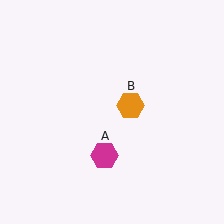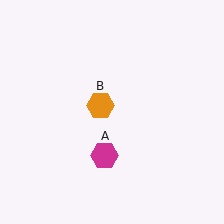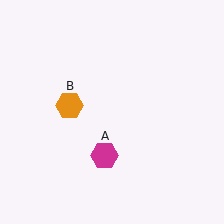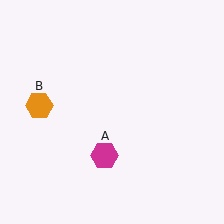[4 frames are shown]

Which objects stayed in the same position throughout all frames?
Magenta hexagon (object A) remained stationary.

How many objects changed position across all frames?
1 object changed position: orange hexagon (object B).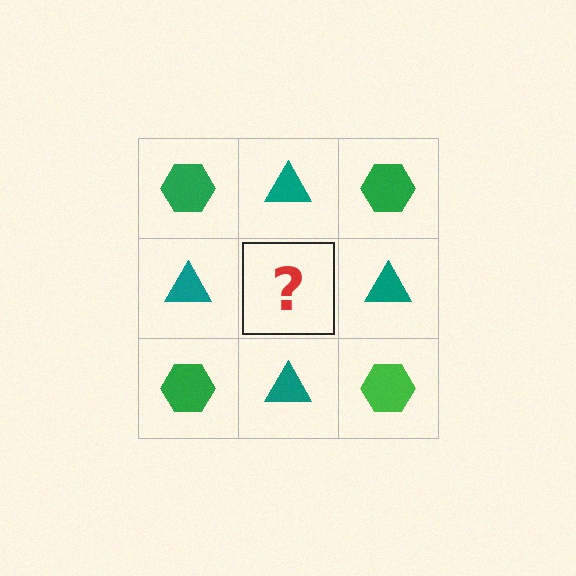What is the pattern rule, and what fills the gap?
The rule is that it alternates green hexagon and teal triangle in a checkerboard pattern. The gap should be filled with a green hexagon.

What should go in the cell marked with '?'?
The missing cell should contain a green hexagon.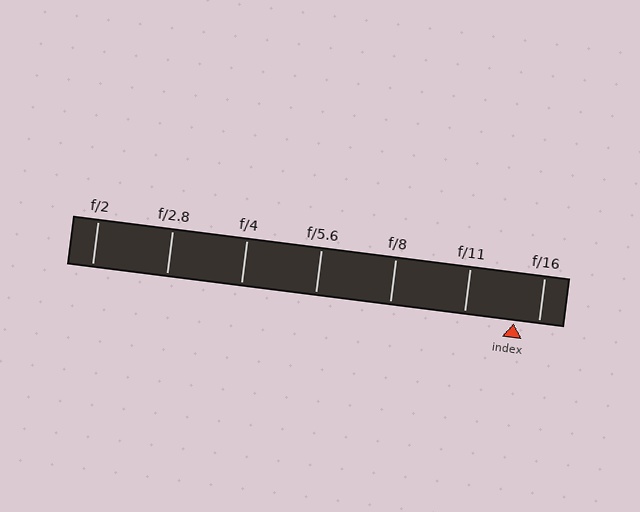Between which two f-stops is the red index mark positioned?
The index mark is between f/11 and f/16.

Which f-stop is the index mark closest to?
The index mark is closest to f/16.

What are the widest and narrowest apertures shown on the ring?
The widest aperture shown is f/2 and the narrowest is f/16.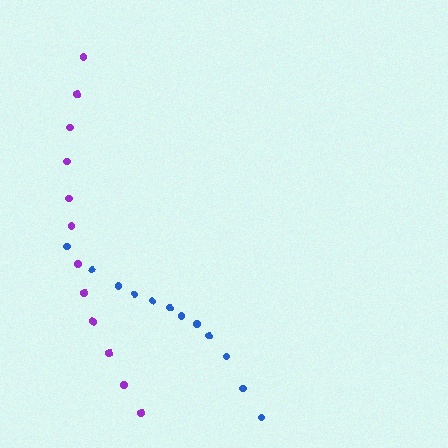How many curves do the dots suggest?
There are 2 distinct paths.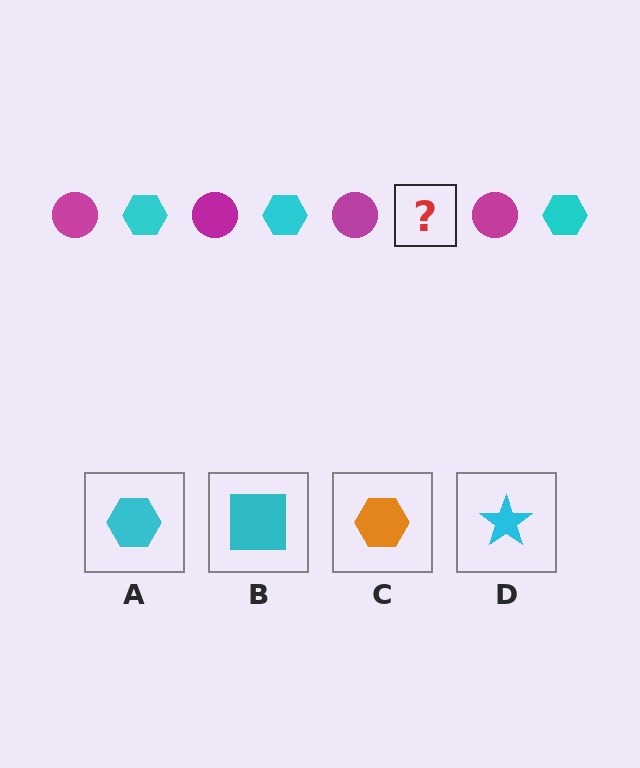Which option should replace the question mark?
Option A.